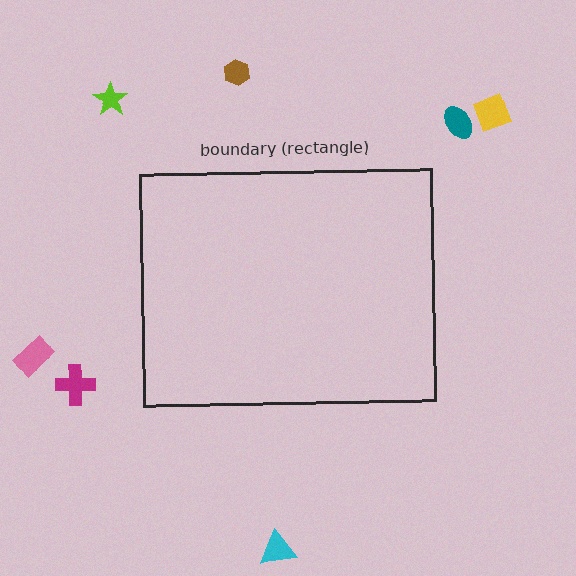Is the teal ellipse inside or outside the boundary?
Outside.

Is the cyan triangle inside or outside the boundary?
Outside.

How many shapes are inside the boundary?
0 inside, 7 outside.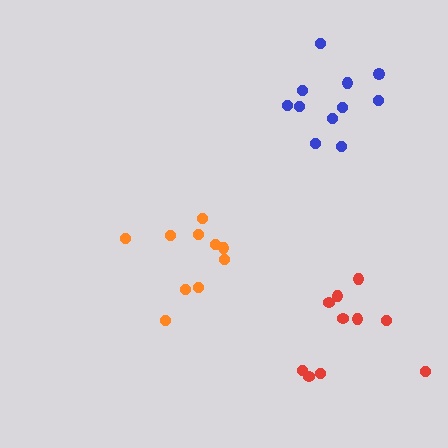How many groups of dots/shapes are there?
There are 3 groups.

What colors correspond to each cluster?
The clusters are colored: orange, blue, red.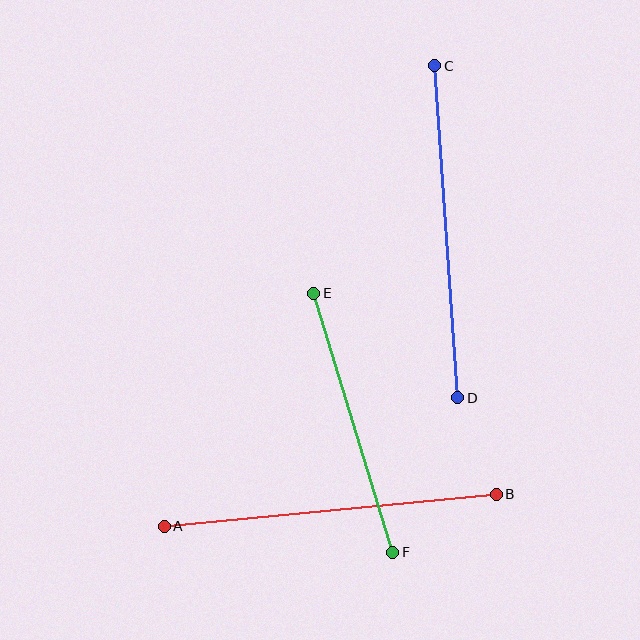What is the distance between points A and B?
The distance is approximately 334 pixels.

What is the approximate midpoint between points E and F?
The midpoint is at approximately (353, 423) pixels.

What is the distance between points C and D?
The distance is approximately 333 pixels.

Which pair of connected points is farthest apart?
Points A and B are farthest apart.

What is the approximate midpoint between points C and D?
The midpoint is at approximately (446, 232) pixels.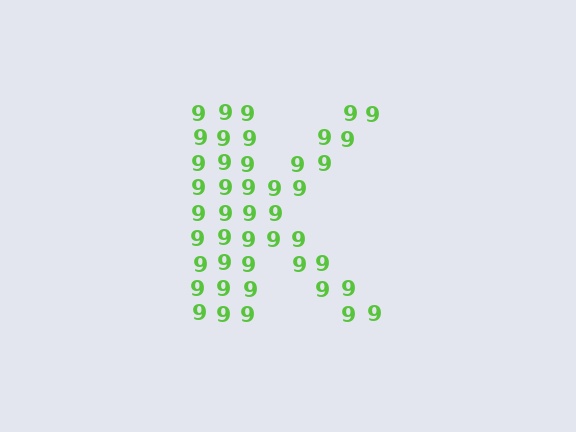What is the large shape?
The large shape is the letter K.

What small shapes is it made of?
It is made of small digit 9's.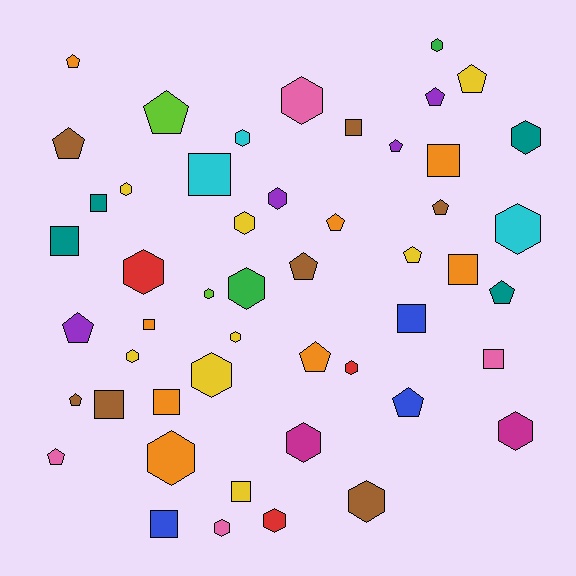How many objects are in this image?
There are 50 objects.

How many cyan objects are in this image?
There are 3 cyan objects.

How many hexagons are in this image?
There are 21 hexagons.